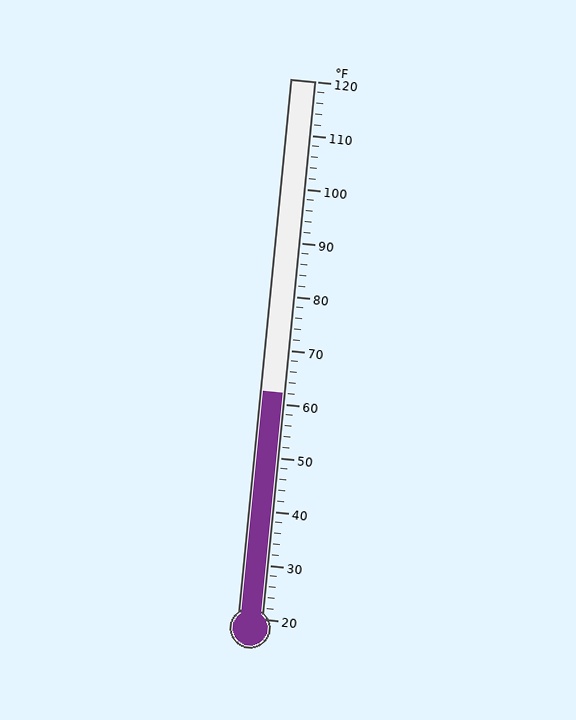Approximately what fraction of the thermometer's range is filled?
The thermometer is filled to approximately 40% of its range.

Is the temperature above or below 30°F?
The temperature is above 30°F.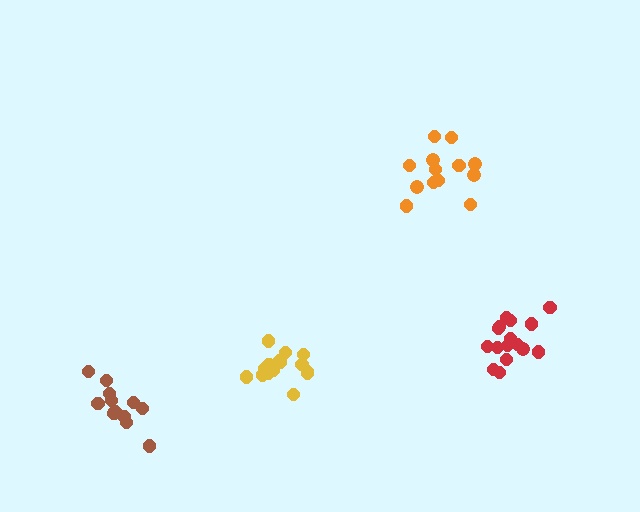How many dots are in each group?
Group 1: 12 dots, Group 2: 15 dots, Group 3: 13 dots, Group 4: 16 dots (56 total).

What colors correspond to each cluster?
The clusters are colored: brown, yellow, orange, red.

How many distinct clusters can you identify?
There are 4 distinct clusters.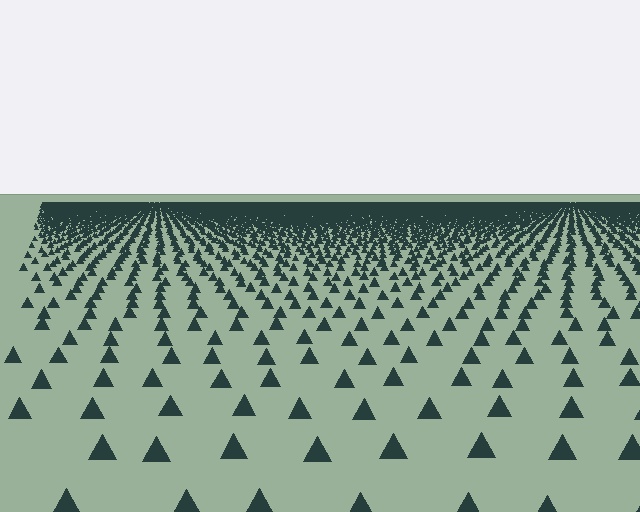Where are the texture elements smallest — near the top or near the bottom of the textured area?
Near the top.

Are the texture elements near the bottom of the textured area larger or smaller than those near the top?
Larger. Near the bottom, elements are closer to the viewer and appear at a bigger on-screen size.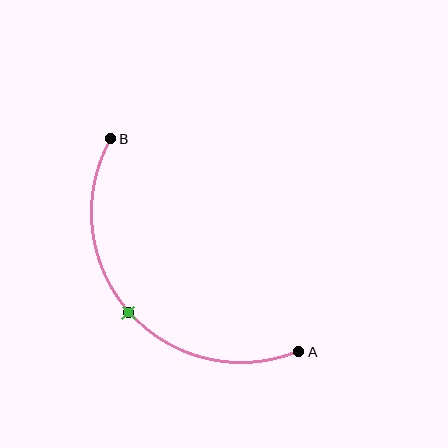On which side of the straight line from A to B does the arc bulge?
The arc bulges below and to the left of the straight line connecting A and B.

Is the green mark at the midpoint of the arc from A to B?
Yes. The green mark lies on the arc at equal arc-length from both A and B — it is the arc midpoint.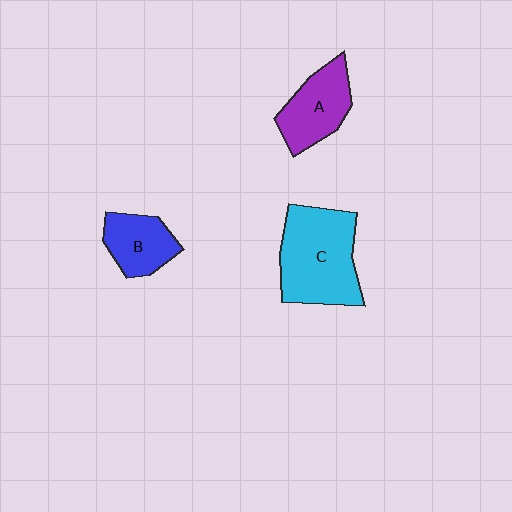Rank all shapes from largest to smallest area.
From largest to smallest: C (cyan), A (purple), B (blue).